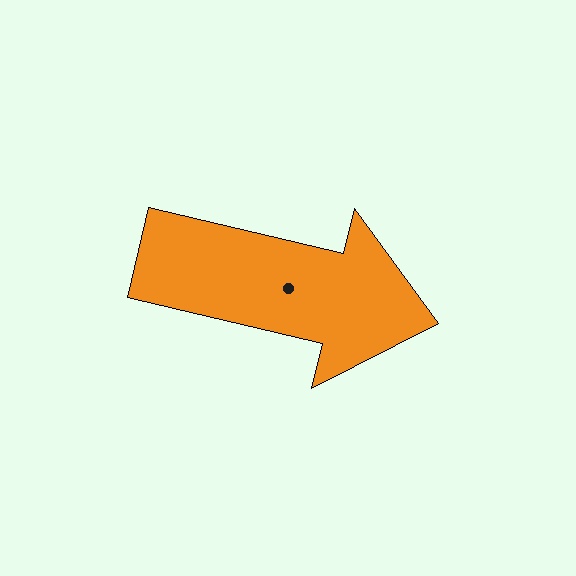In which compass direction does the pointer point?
East.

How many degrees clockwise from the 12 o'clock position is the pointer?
Approximately 103 degrees.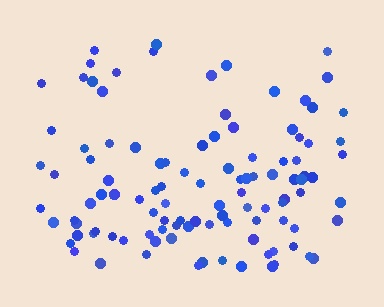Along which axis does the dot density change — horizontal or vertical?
Vertical.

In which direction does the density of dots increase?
From top to bottom, with the bottom side densest.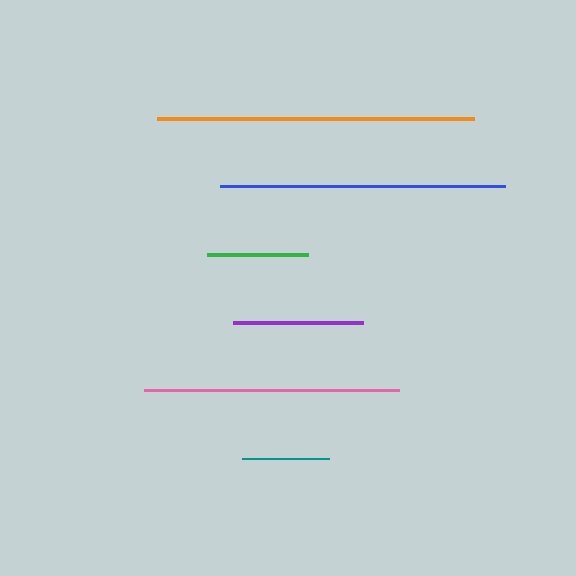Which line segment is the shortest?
The teal line is the shortest at approximately 86 pixels.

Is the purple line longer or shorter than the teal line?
The purple line is longer than the teal line.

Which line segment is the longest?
The orange line is the longest at approximately 317 pixels.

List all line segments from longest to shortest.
From longest to shortest: orange, blue, pink, purple, green, teal.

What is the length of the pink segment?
The pink segment is approximately 256 pixels long.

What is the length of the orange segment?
The orange segment is approximately 317 pixels long.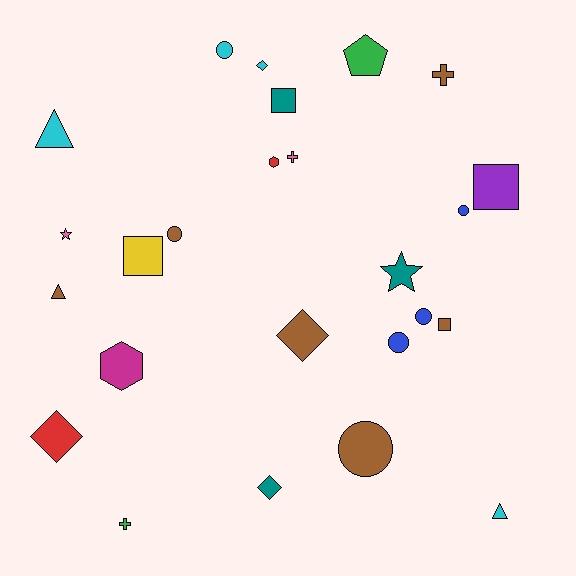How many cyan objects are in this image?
There are 4 cyan objects.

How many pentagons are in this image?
There is 1 pentagon.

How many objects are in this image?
There are 25 objects.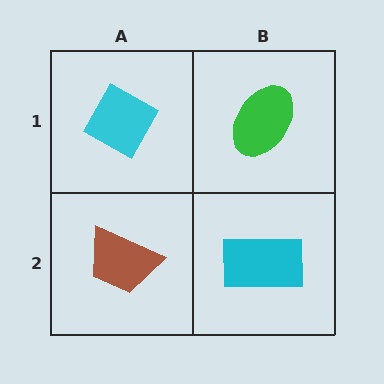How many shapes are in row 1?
2 shapes.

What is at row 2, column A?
A brown trapezoid.